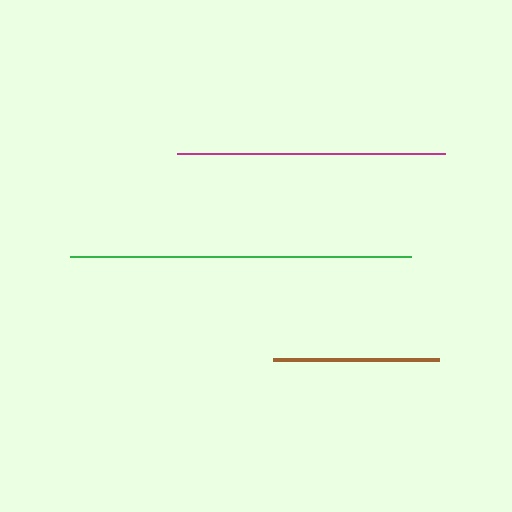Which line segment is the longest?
The green line is the longest at approximately 342 pixels.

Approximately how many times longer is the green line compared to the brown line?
The green line is approximately 2.0 times the length of the brown line.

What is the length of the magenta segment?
The magenta segment is approximately 268 pixels long.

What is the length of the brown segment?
The brown segment is approximately 167 pixels long.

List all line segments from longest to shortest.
From longest to shortest: green, magenta, brown.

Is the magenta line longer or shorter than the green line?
The green line is longer than the magenta line.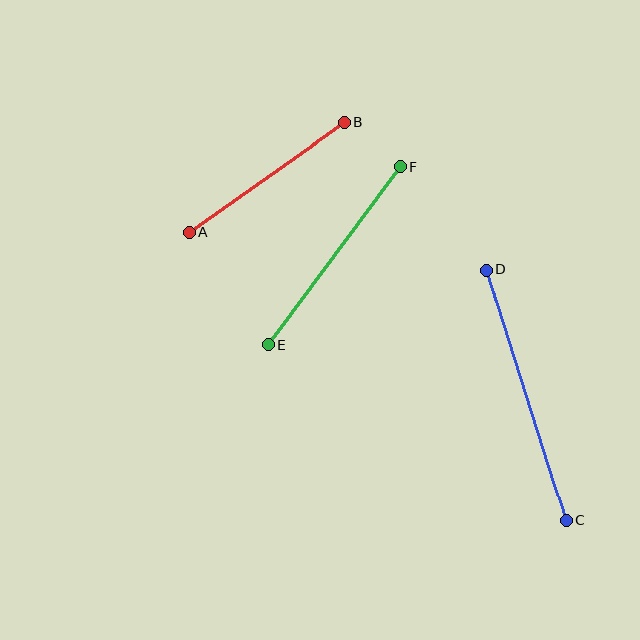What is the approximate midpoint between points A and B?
The midpoint is at approximately (267, 178) pixels.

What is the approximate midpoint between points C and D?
The midpoint is at approximately (526, 395) pixels.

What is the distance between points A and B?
The distance is approximately 191 pixels.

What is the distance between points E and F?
The distance is approximately 222 pixels.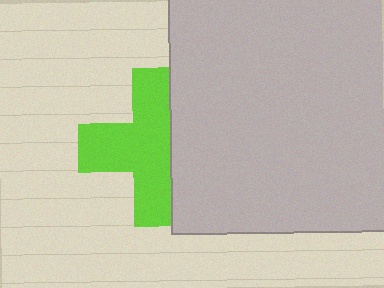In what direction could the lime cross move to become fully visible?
The lime cross could move left. That would shift it out from behind the light gray square entirely.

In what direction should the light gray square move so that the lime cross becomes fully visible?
The light gray square should move right. That is the shortest direction to clear the overlap and leave the lime cross fully visible.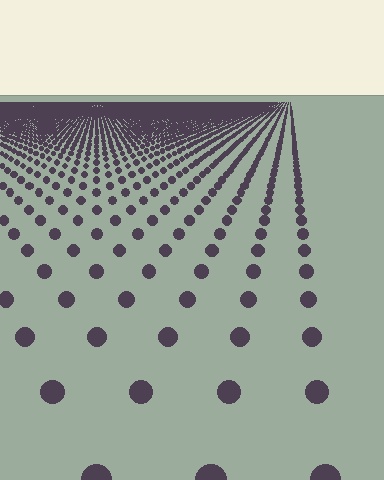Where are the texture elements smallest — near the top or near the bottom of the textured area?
Near the top.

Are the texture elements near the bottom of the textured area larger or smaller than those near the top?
Larger. Near the bottom, elements are closer to the viewer and appear at a bigger on-screen size.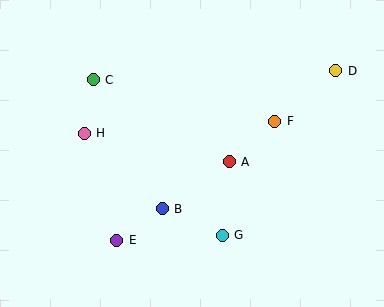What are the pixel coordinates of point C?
Point C is at (93, 80).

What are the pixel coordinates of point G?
Point G is at (222, 235).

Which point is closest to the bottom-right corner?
Point G is closest to the bottom-right corner.